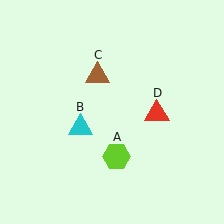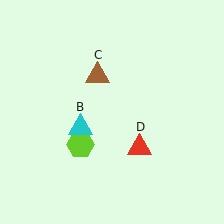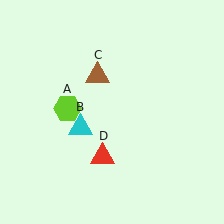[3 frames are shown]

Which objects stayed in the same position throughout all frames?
Cyan triangle (object B) and brown triangle (object C) remained stationary.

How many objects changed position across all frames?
2 objects changed position: lime hexagon (object A), red triangle (object D).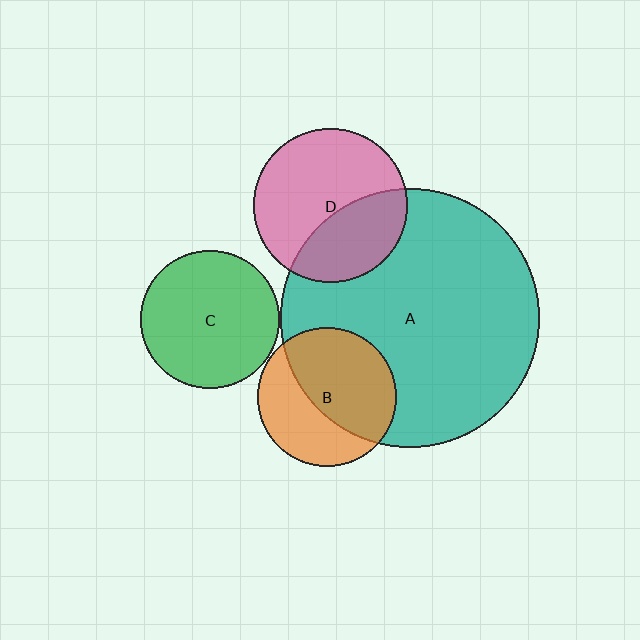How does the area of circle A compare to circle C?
Approximately 3.5 times.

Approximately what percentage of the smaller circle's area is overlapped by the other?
Approximately 60%.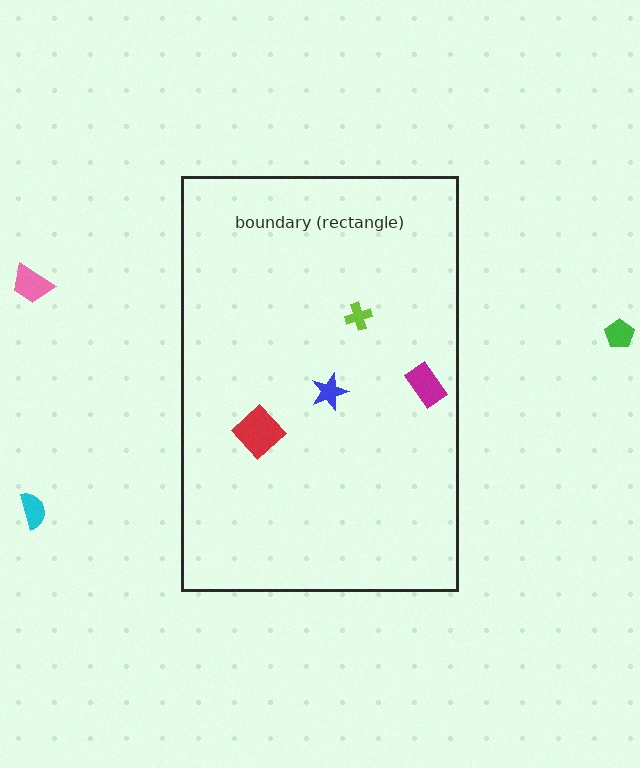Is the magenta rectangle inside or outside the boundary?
Inside.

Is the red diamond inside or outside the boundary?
Inside.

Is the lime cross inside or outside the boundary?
Inside.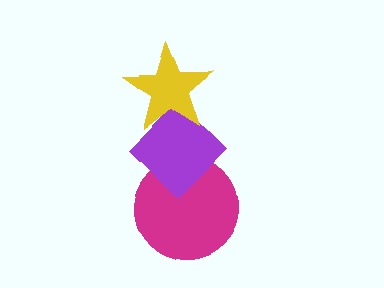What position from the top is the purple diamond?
The purple diamond is 2nd from the top.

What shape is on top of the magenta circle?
The purple diamond is on top of the magenta circle.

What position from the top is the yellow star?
The yellow star is 1st from the top.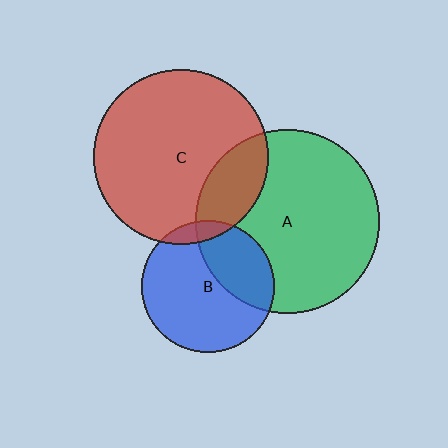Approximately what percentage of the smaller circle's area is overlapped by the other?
Approximately 35%.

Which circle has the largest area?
Circle A (green).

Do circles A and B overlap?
Yes.